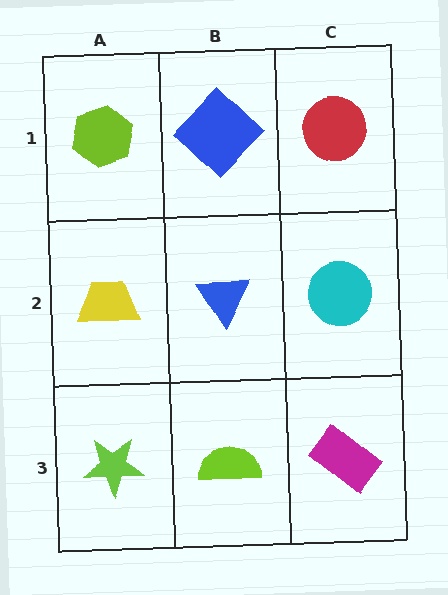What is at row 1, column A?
A lime hexagon.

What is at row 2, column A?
A yellow trapezoid.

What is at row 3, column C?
A magenta rectangle.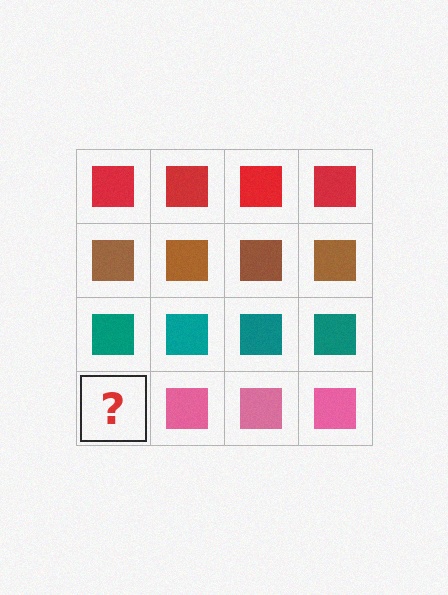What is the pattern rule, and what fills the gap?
The rule is that each row has a consistent color. The gap should be filled with a pink square.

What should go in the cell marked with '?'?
The missing cell should contain a pink square.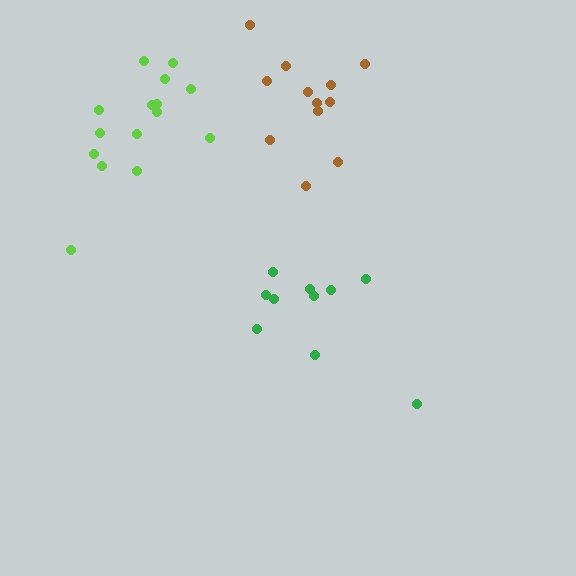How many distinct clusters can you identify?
There are 3 distinct clusters.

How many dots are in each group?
Group 1: 10 dots, Group 2: 12 dots, Group 3: 15 dots (37 total).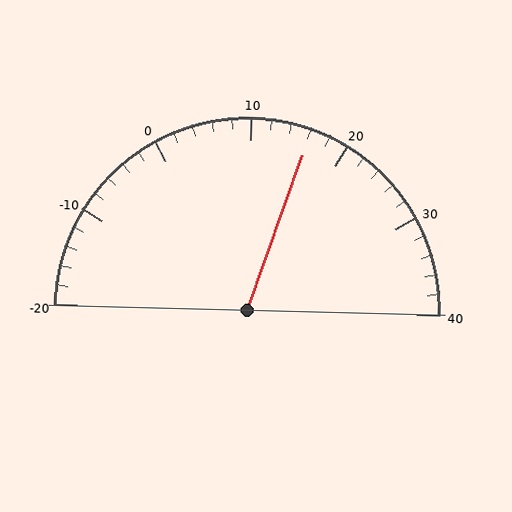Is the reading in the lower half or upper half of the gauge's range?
The reading is in the upper half of the range (-20 to 40).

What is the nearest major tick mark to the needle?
The nearest major tick mark is 20.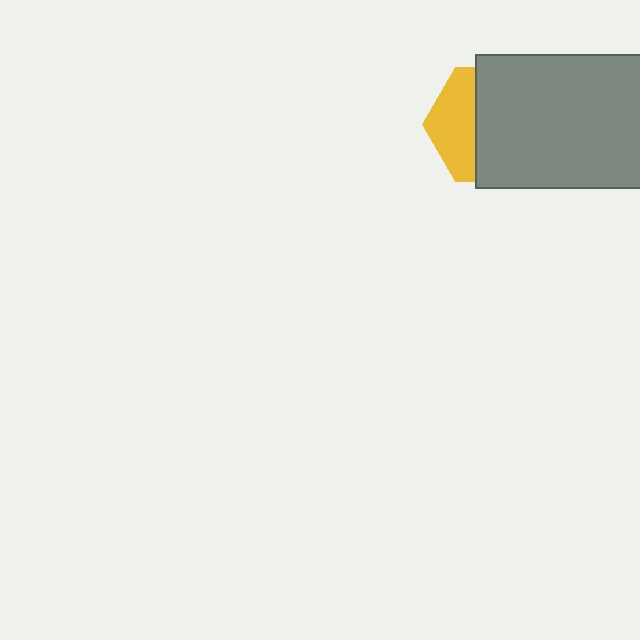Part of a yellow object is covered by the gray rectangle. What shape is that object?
It is a hexagon.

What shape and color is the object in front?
The object in front is a gray rectangle.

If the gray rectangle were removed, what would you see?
You would see the complete yellow hexagon.